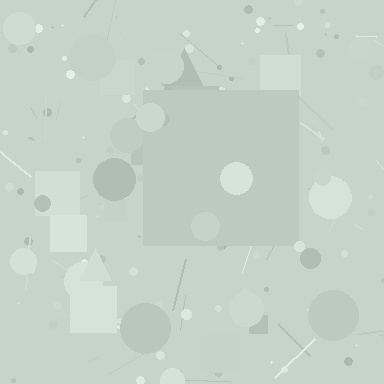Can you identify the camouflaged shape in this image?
The camouflaged shape is a square.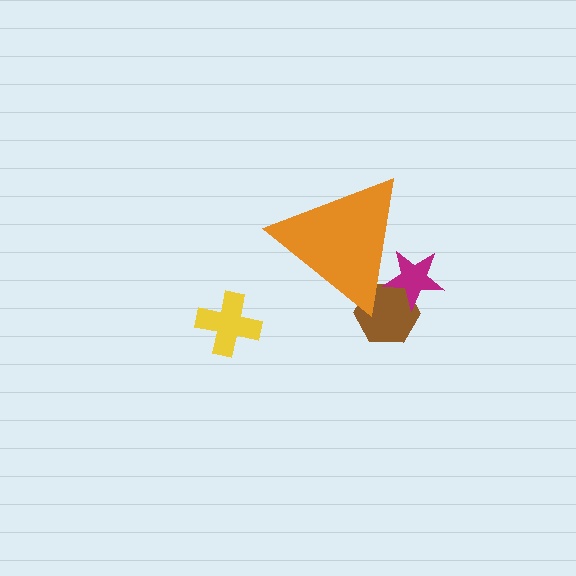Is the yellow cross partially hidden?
No, the yellow cross is fully visible.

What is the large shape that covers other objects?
An orange triangle.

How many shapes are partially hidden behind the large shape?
2 shapes are partially hidden.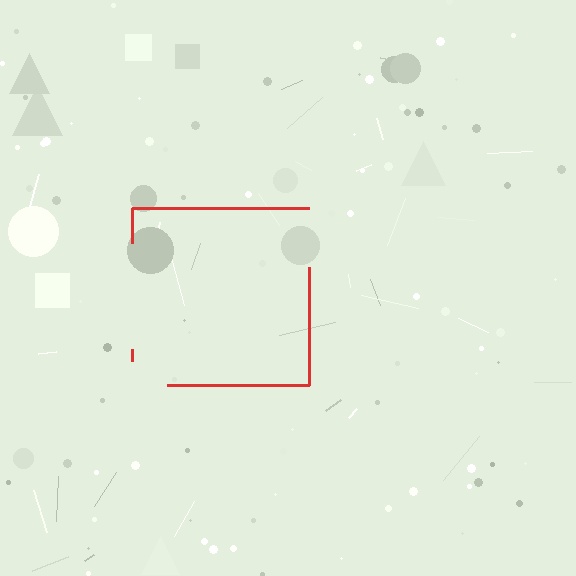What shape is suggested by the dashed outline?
The dashed outline suggests a square.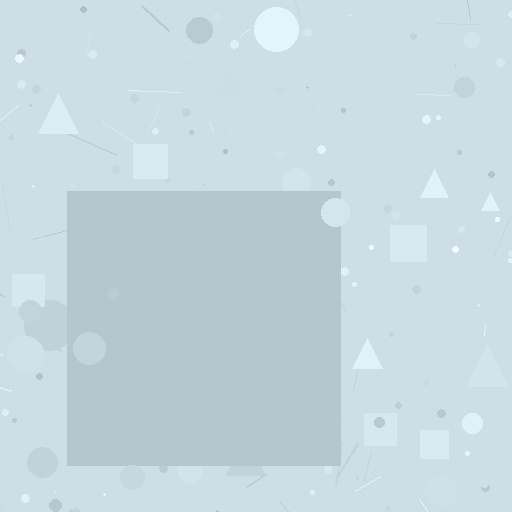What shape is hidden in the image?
A square is hidden in the image.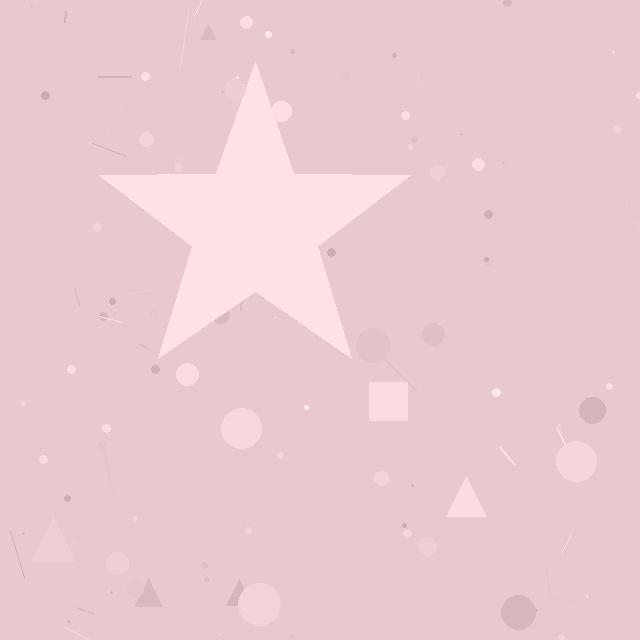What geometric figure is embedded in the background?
A star is embedded in the background.